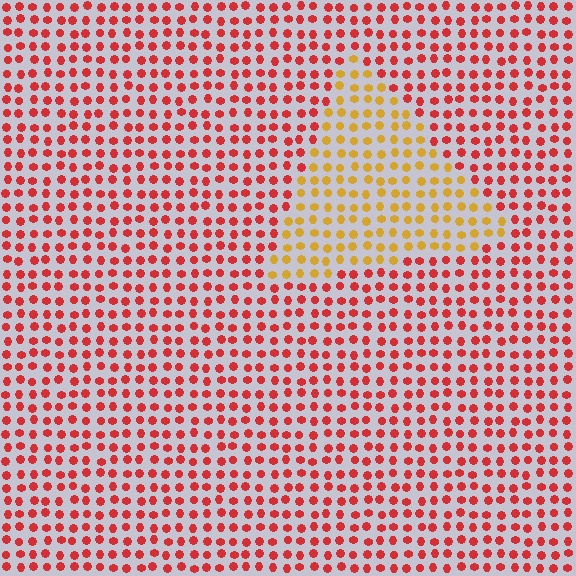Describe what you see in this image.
The image is filled with small red elements in a uniform arrangement. A triangle-shaped region is visible where the elements are tinted to a slightly different hue, forming a subtle color boundary.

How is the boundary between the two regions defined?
The boundary is defined purely by a slight shift in hue (about 46 degrees). Spacing, size, and orientation are identical on both sides.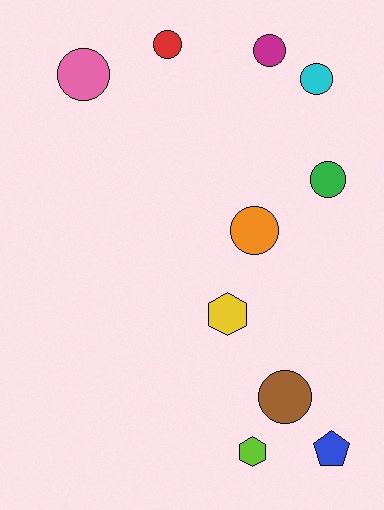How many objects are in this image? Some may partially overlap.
There are 10 objects.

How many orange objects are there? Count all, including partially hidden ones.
There is 1 orange object.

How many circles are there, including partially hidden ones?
There are 7 circles.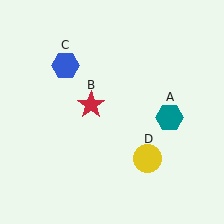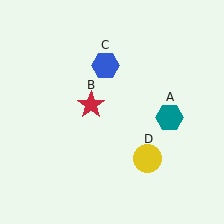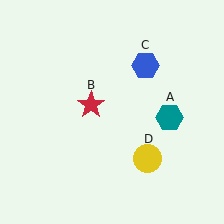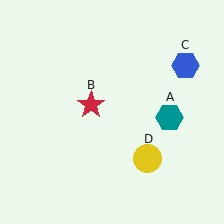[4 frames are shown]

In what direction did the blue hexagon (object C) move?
The blue hexagon (object C) moved right.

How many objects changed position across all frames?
1 object changed position: blue hexagon (object C).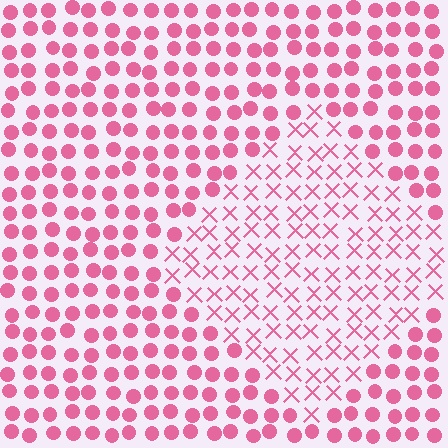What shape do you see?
I see a diamond.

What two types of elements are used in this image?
The image uses X marks inside the diamond region and circles outside it.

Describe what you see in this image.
The image is filled with small pink elements arranged in a uniform grid. A diamond-shaped region contains X marks, while the surrounding area contains circles. The boundary is defined purely by the change in element shape.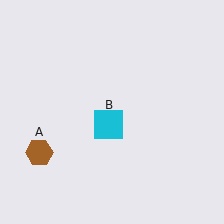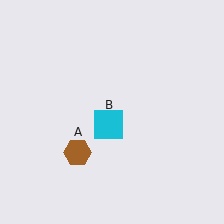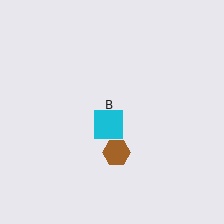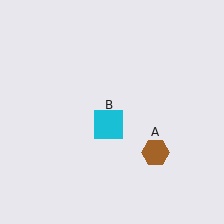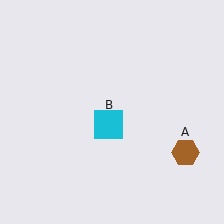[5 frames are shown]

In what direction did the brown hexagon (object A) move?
The brown hexagon (object A) moved right.